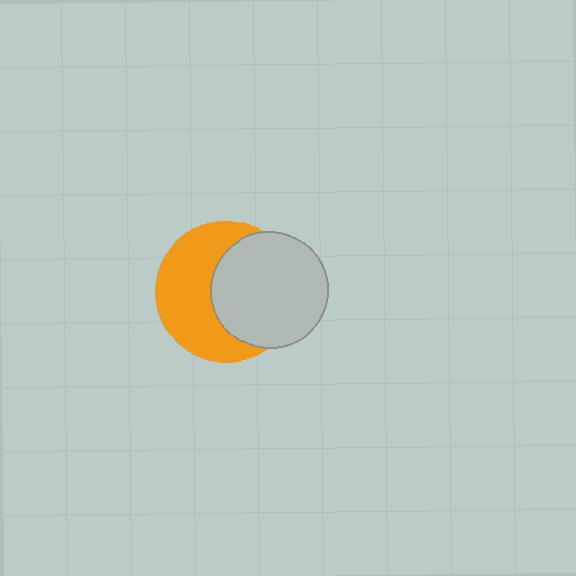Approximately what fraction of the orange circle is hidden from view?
Roughly 48% of the orange circle is hidden behind the light gray circle.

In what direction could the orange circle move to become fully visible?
The orange circle could move left. That would shift it out from behind the light gray circle entirely.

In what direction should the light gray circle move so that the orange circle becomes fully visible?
The light gray circle should move right. That is the shortest direction to clear the overlap and leave the orange circle fully visible.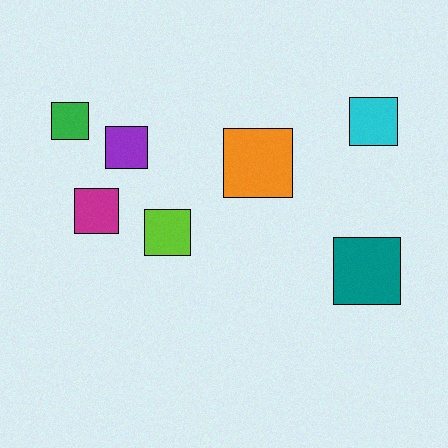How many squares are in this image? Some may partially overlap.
There are 7 squares.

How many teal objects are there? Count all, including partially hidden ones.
There is 1 teal object.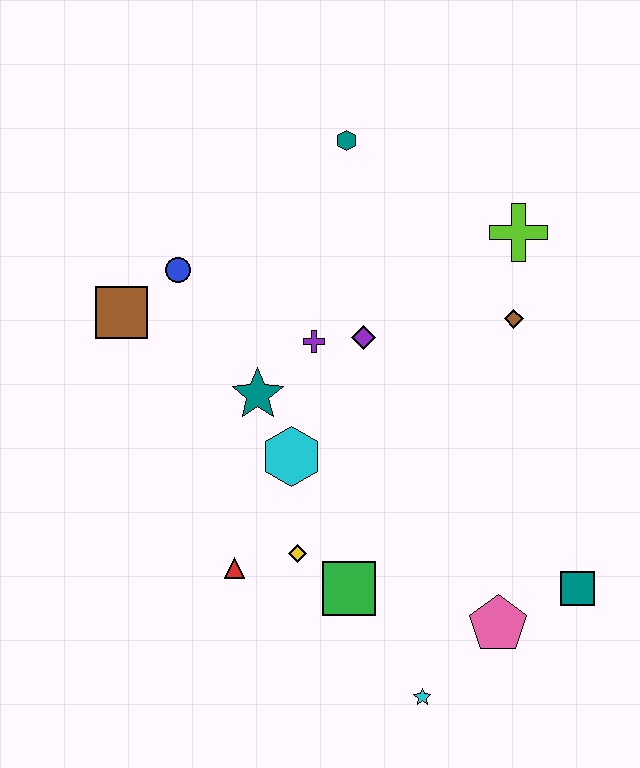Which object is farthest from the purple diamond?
The cyan star is farthest from the purple diamond.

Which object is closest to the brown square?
The blue circle is closest to the brown square.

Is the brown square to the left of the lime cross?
Yes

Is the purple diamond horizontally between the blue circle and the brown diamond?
Yes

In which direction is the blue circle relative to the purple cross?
The blue circle is to the left of the purple cross.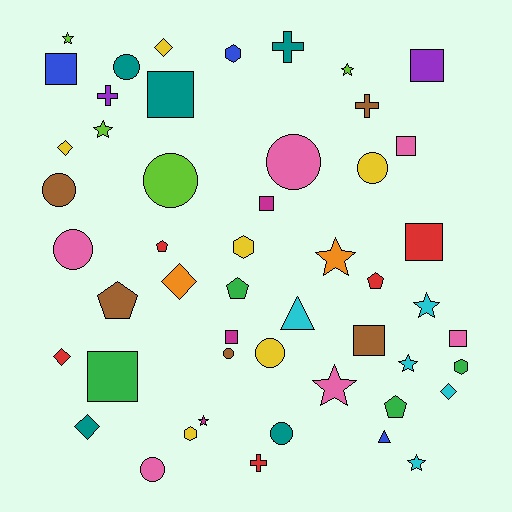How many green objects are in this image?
There are 4 green objects.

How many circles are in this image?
There are 10 circles.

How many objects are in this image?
There are 50 objects.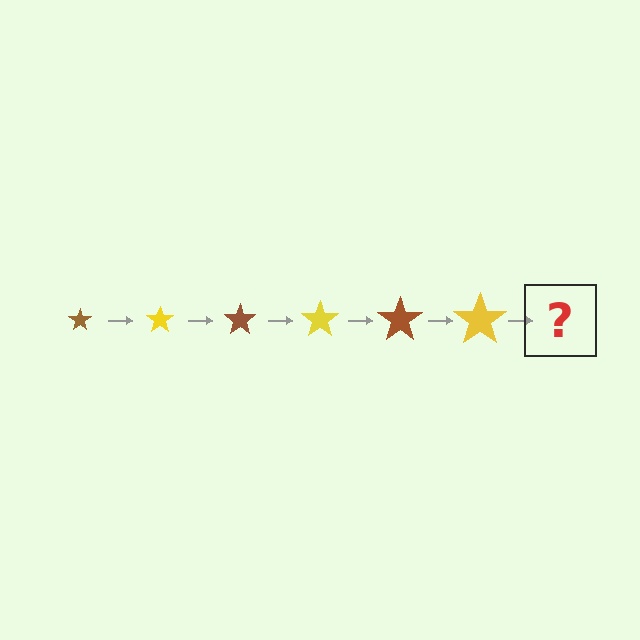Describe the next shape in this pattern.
It should be a brown star, larger than the previous one.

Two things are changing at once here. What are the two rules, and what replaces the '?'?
The two rules are that the star grows larger each step and the color cycles through brown and yellow. The '?' should be a brown star, larger than the previous one.